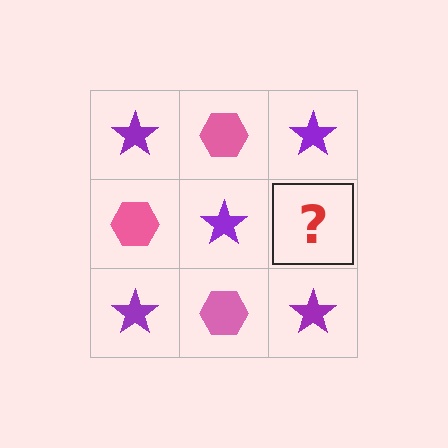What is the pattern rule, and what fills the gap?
The rule is that it alternates purple star and pink hexagon in a checkerboard pattern. The gap should be filled with a pink hexagon.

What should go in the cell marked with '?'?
The missing cell should contain a pink hexagon.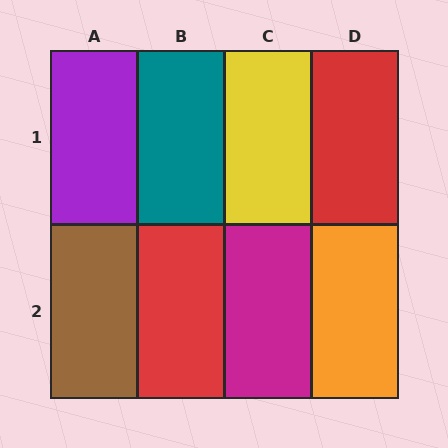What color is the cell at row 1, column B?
Teal.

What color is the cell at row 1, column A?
Purple.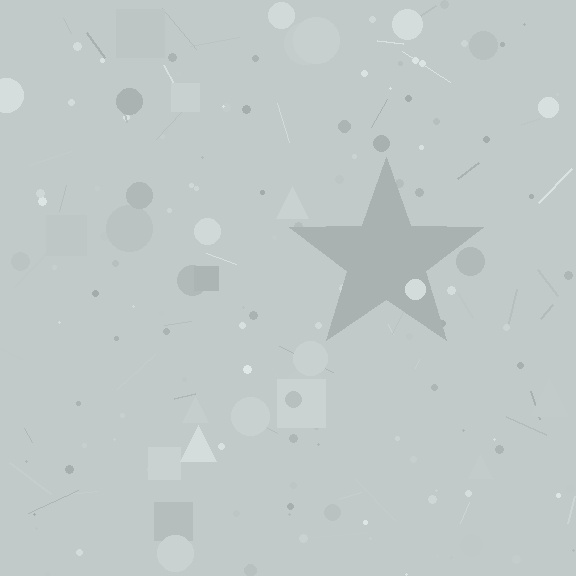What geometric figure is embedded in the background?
A star is embedded in the background.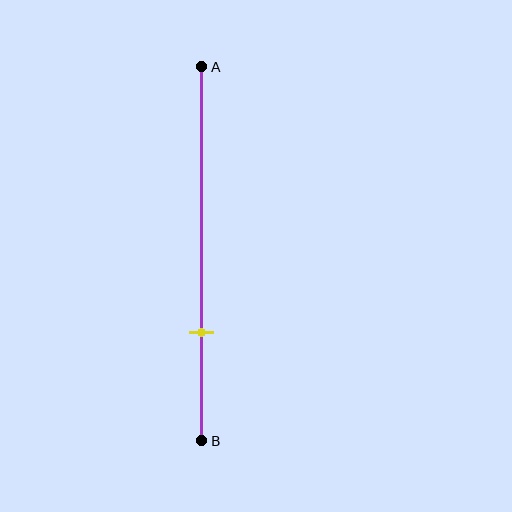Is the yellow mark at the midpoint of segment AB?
No, the mark is at about 70% from A, not at the 50% midpoint.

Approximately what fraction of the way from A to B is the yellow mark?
The yellow mark is approximately 70% of the way from A to B.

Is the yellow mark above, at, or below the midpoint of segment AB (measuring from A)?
The yellow mark is below the midpoint of segment AB.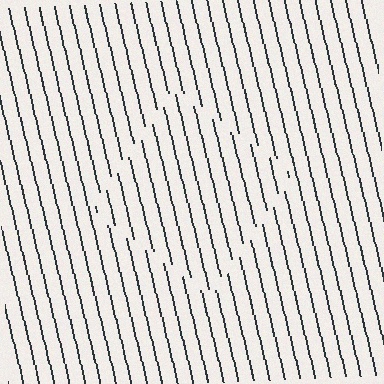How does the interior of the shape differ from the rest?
The interior of the shape contains the same grating, shifted by half a period — the contour is defined by the phase discontinuity where line-ends from the inner and outer gratings abut.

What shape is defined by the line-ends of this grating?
An illusory square. The interior of the shape contains the same grating, shifted by half a period — the contour is defined by the phase discontinuity where line-ends from the inner and outer gratings abut.